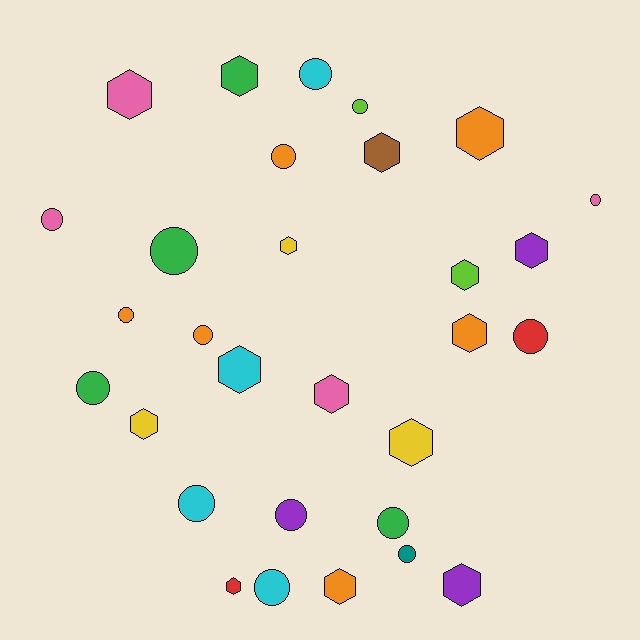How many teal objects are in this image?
There is 1 teal object.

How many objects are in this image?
There are 30 objects.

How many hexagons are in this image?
There are 15 hexagons.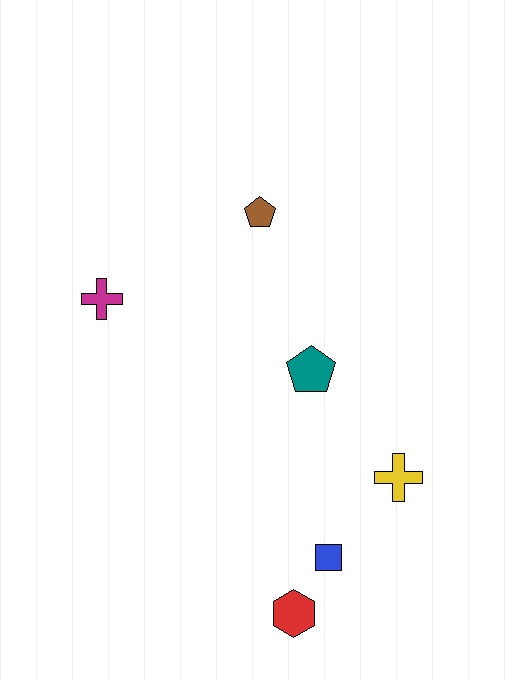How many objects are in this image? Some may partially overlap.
There are 6 objects.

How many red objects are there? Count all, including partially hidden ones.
There is 1 red object.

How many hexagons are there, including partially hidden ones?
There is 1 hexagon.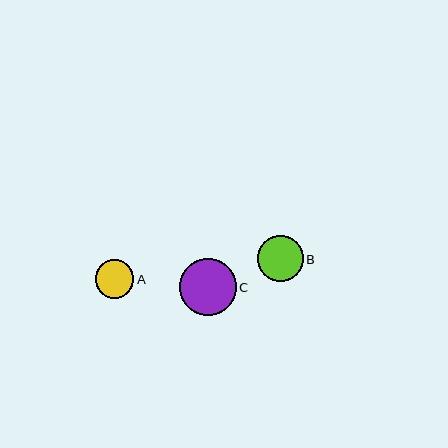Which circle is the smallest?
Circle A is the smallest with a size of approximately 39 pixels.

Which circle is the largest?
Circle C is the largest with a size of approximately 57 pixels.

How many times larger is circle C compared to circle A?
Circle C is approximately 1.5 times the size of circle A.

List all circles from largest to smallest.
From largest to smallest: C, B, A.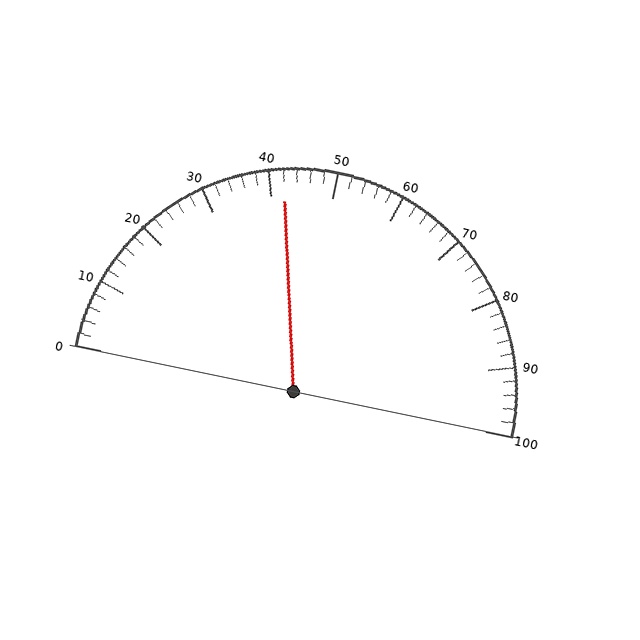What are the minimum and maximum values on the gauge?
The gauge ranges from 0 to 100.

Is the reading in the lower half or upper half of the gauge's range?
The reading is in the lower half of the range (0 to 100).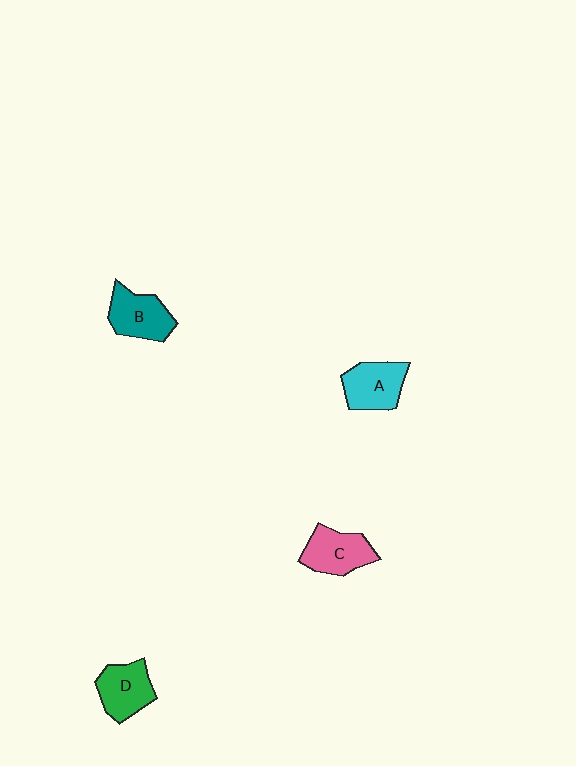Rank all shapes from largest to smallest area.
From largest to smallest: C (pink), B (teal), A (cyan), D (green).